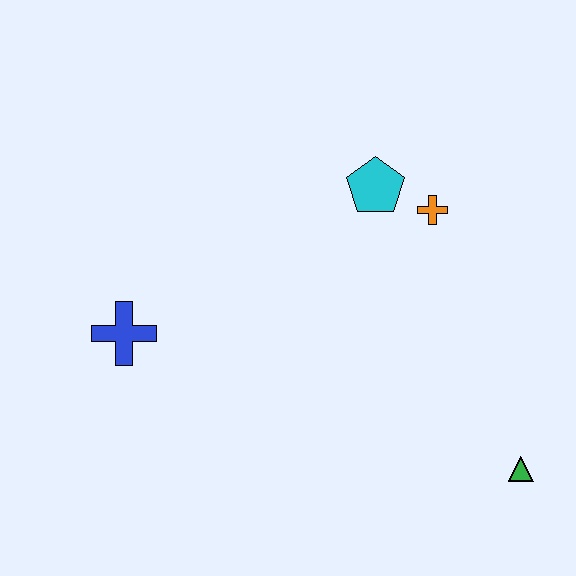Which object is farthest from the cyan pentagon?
The green triangle is farthest from the cyan pentagon.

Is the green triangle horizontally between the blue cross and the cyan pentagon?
No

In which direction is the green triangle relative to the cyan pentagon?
The green triangle is below the cyan pentagon.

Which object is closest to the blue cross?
The cyan pentagon is closest to the blue cross.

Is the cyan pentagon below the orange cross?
No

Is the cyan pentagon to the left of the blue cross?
No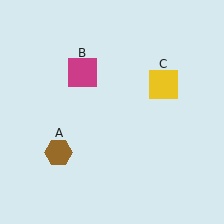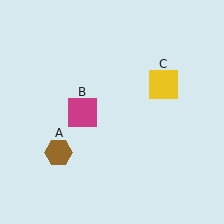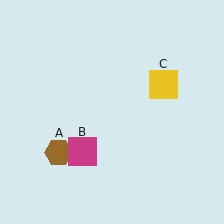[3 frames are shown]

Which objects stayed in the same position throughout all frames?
Brown hexagon (object A) and yellow square (object C) remained stationary.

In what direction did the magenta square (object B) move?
The magenta square (object B) moved down.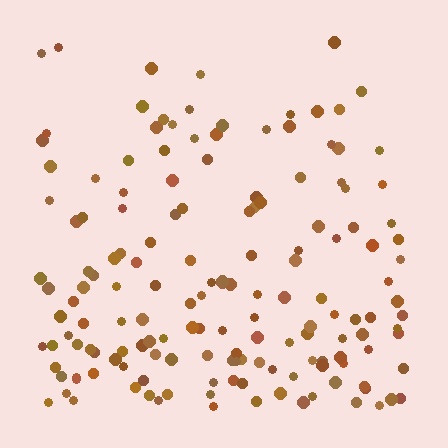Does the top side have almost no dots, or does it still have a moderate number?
Still a moderate number, just noticeably fewer than the bottom.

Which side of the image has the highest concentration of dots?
The bottom.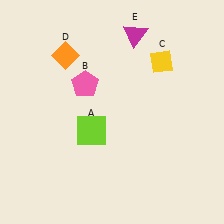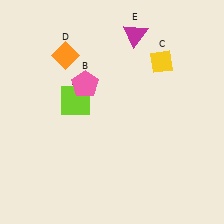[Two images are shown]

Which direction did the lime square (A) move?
The lime square (A) moved up.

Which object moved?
The lime square (A) moved up.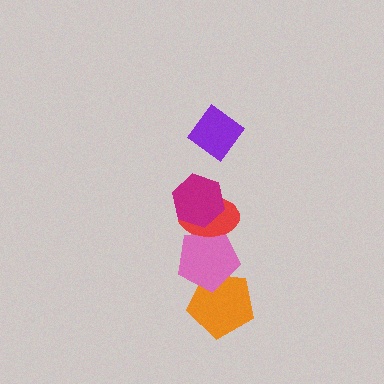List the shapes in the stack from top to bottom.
From top to bottom: the purple diamond, the magenta hexagon, the red ellipse, the pink pentagon, the orange pentagon.